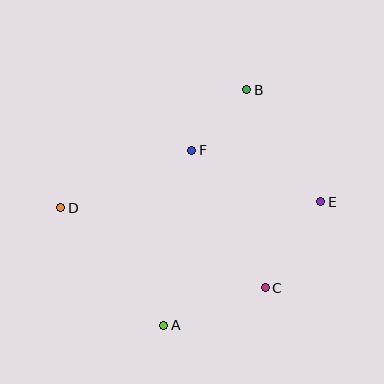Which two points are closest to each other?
Points B and F are closest to each other.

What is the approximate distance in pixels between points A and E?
The distance between A and E is approximately 200 pixels.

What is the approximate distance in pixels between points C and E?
The distance between C and E is approximately 103 pixels.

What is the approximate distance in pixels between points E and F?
The distance between E and F is approximately 139 pixels.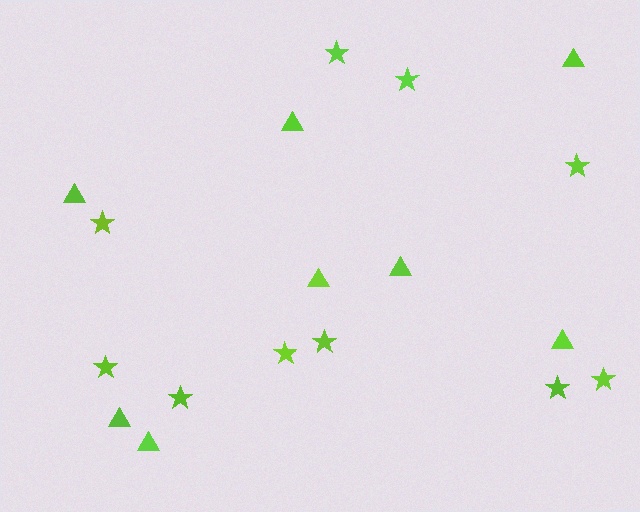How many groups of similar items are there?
There are 2 groups: one group of triangles (8) and one group of stars (10).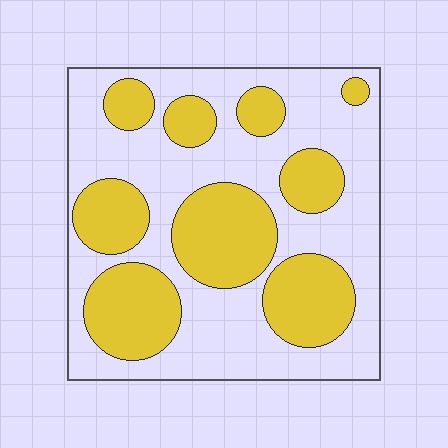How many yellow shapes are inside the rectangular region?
9.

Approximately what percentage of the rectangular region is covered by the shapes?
Approximately 40%.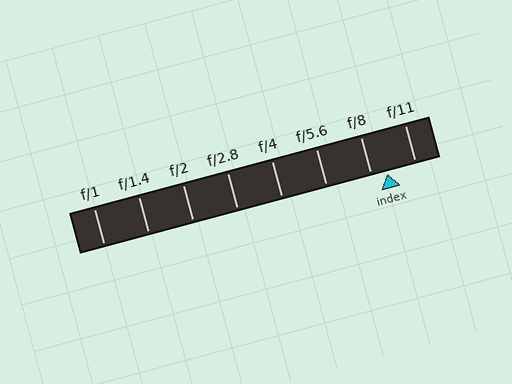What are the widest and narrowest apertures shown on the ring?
The widest aperture shown is f/1 and the narrowest is f/11.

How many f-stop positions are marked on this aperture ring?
There are 8 f-stop positions marked.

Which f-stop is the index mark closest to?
The index mark is closest to f/8.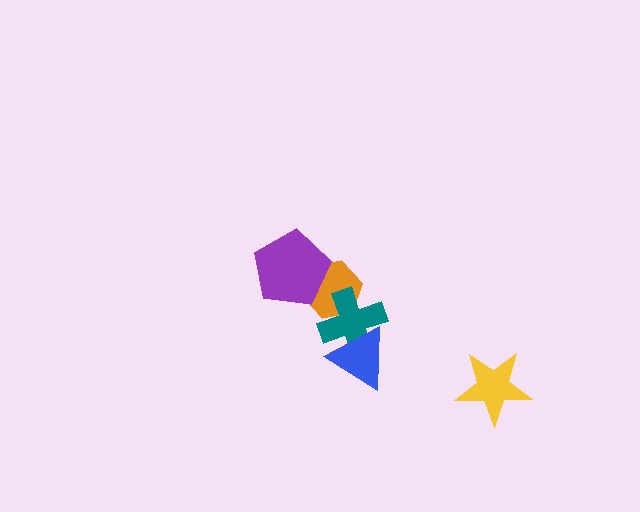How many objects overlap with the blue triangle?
1 object overlaps with the blue triangle.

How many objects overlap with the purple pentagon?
1 object overlaps with the purple pentagon.